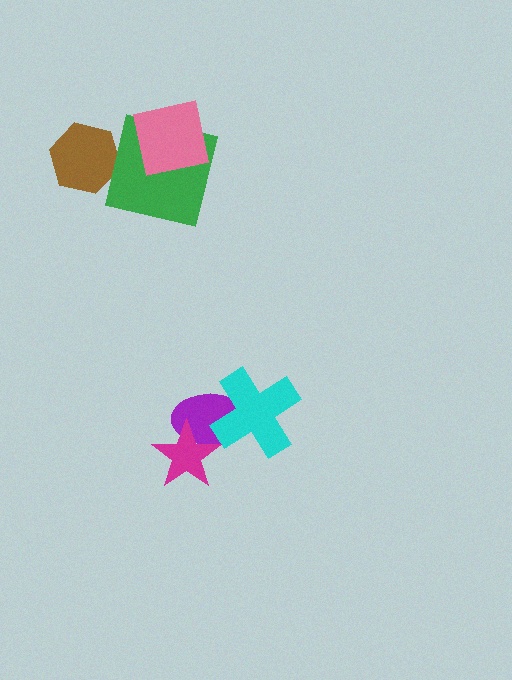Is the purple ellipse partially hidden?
Yes, it is partially covered by another shape.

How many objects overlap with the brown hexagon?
0 objects overlap with the brown hexagon.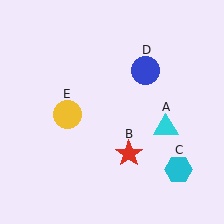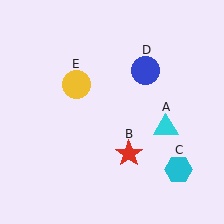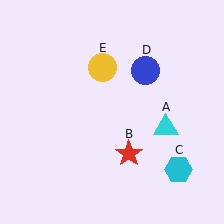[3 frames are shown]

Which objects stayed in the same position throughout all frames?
Cyan triangle (object A) and red star (object B) and cyan hexagon (object C) and blue circle (object D) remained stationary.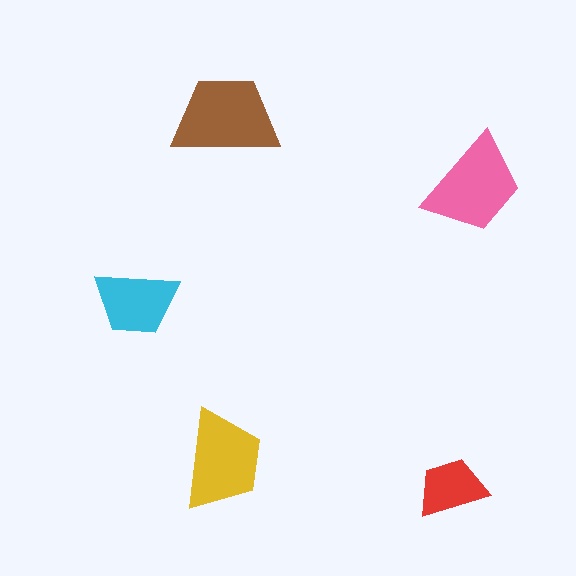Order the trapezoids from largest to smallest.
the brown one, the pink one, the yellow one, the cyan one, the red one.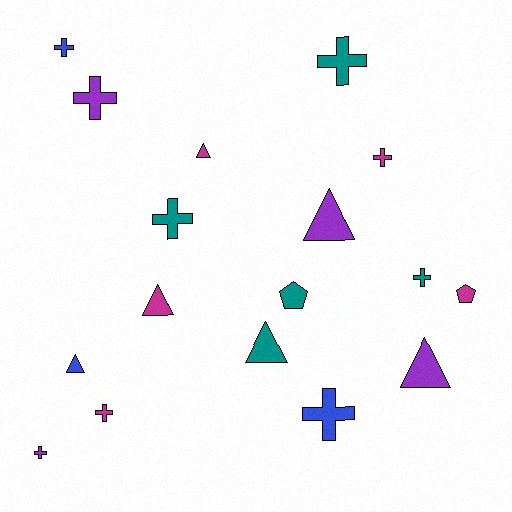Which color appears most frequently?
Magenta, with 5 objects.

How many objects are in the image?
There are 17 objects.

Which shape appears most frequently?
Cross, with 9 objects.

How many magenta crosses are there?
There are 2 magenta crosses.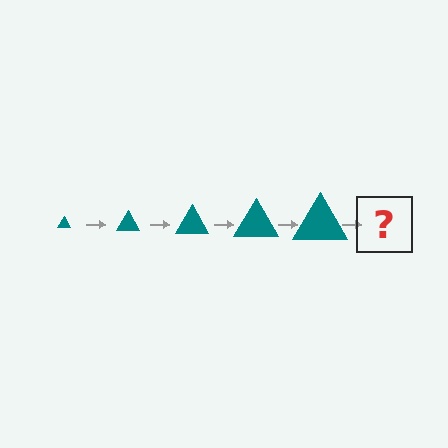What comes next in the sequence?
The next element should be a teal triangle, larger than the previous one.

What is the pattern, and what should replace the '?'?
The pattern is that the triangle gets progressively larger each step. The '?' should be a teal triangle, larger than the previous one.